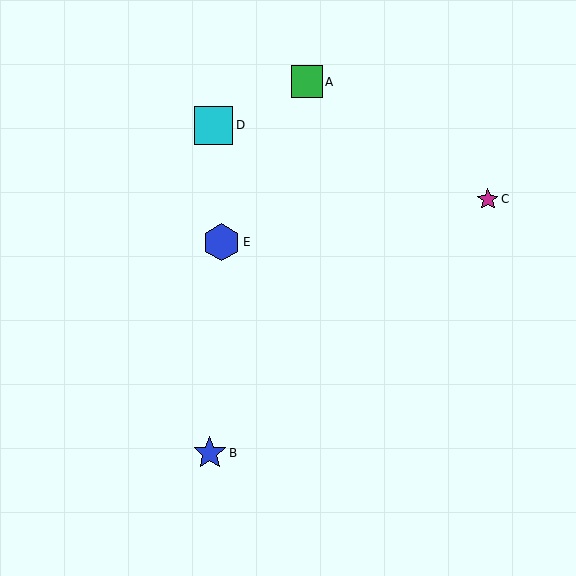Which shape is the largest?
The cyan square (labeled D) is the largest.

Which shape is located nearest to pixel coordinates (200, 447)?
The blue star (labeled B) at (210, 453) is nearest to that location.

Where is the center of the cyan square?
The center of the cyan square is at (214, 125).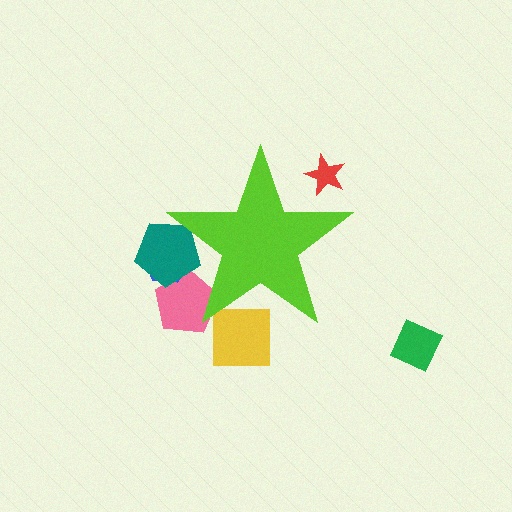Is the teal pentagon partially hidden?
Yes, the teal pentagon is partially hidden behind the lime star.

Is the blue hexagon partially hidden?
Yes, the blue hexagon is partially hidden behind the lime star.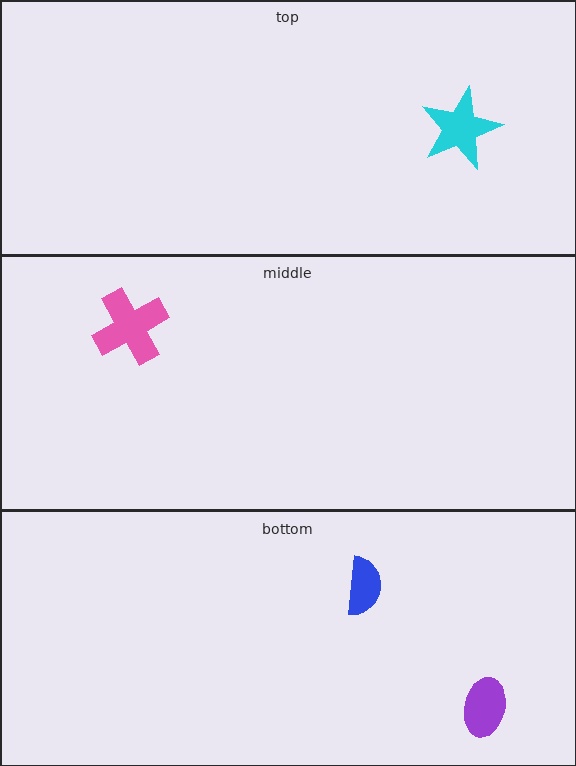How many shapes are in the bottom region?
2.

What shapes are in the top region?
The cyan star.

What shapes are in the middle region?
The pink cross.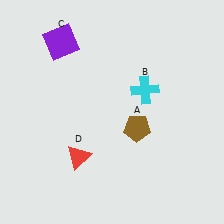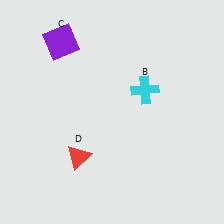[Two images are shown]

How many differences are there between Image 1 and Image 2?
There is 1 difference between the two images.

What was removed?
The brown pentagon (A) was removed in Image 2.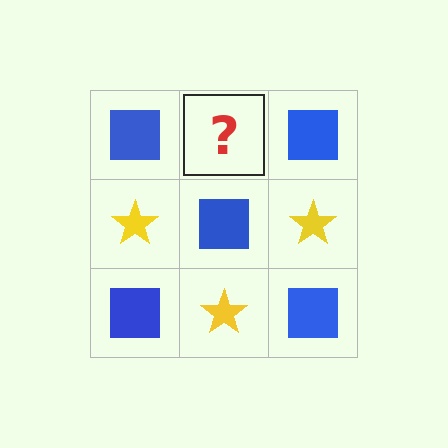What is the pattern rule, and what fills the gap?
The rule is that it alternates blue square and yellow star in a checkerboard pattern. The gap should be filled with a yellow star.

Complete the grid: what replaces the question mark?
The question mark should be replaced with a yellow star.